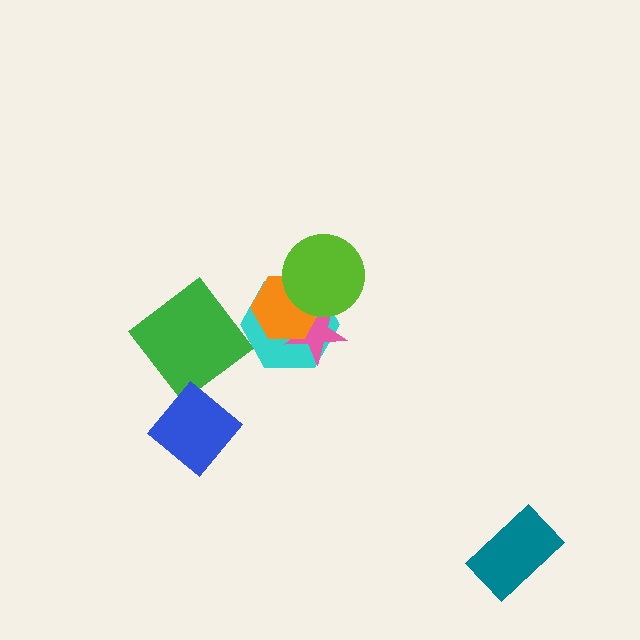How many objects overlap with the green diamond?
0 objects overlap with the green diamond.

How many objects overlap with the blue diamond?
0 objects overlap with the blue diamond.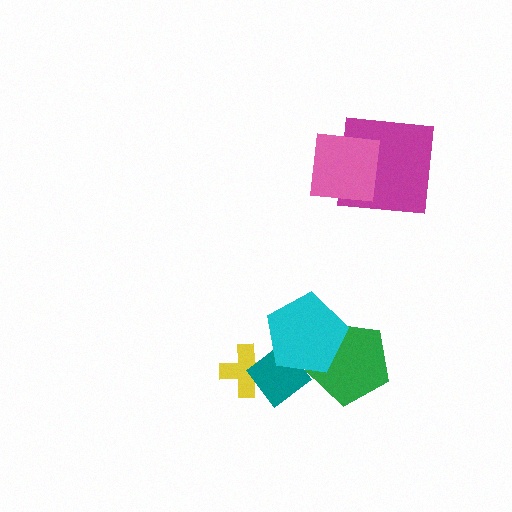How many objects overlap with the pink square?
1 object overlaps with the pink square.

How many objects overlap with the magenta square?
1 object overlaps with the magenta square.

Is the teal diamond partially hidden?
Yes, it is partially covered by another shape.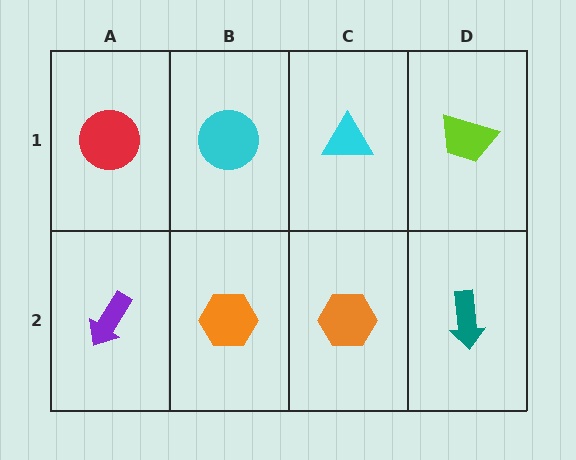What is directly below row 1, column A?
A purple arrow.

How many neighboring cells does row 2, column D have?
2.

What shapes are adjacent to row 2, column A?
A red circle (row 1, column A), an orange hexagon (row 2, column B).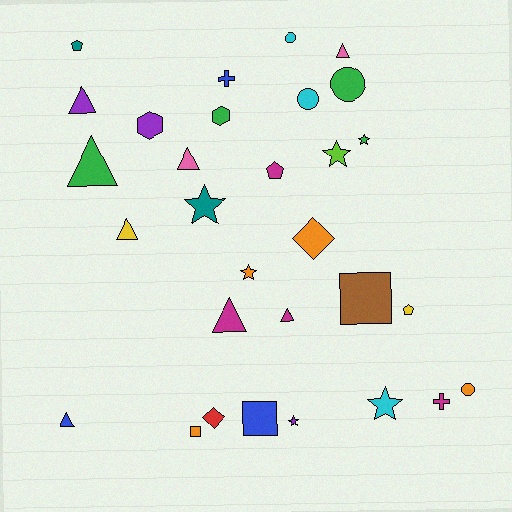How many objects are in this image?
There are 30 objects.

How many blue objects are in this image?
There are 3 blue objects.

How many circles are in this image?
There are 4 circles.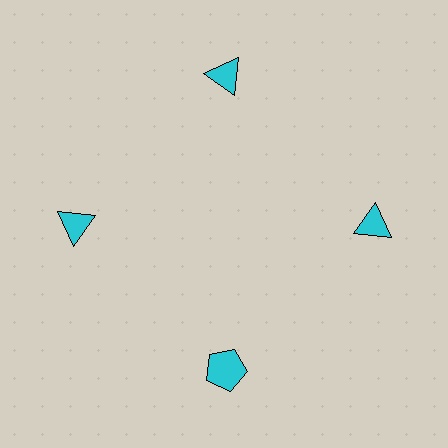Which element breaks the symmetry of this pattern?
The cyan pentagon at roughly the 6 o'clock position breaks the symmetry. All other shapes are cyan triangles.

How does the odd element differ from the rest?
It has a different shape: pentagon instead of triangle.